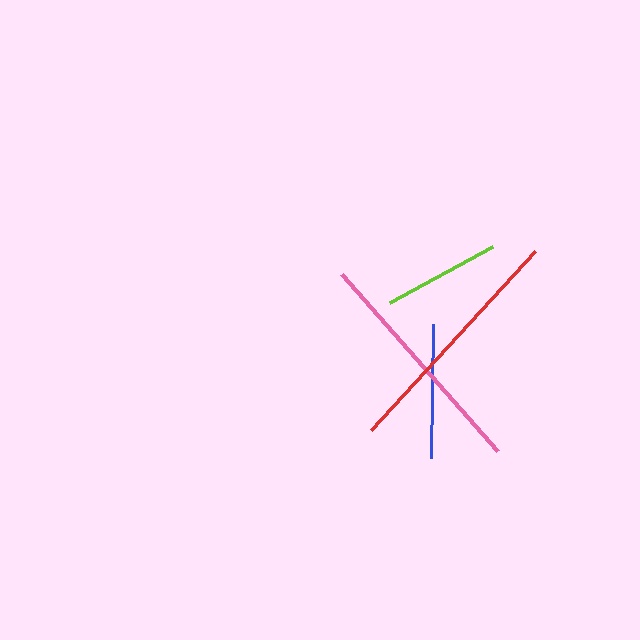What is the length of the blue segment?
The blue segment is approximately 135 pixels long.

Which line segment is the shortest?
The lime line is the shortest at approximately 117 pixels.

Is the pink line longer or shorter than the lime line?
The pink line is longer than the lime line.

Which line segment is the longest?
The red line is the longest at approximately 242 pixels.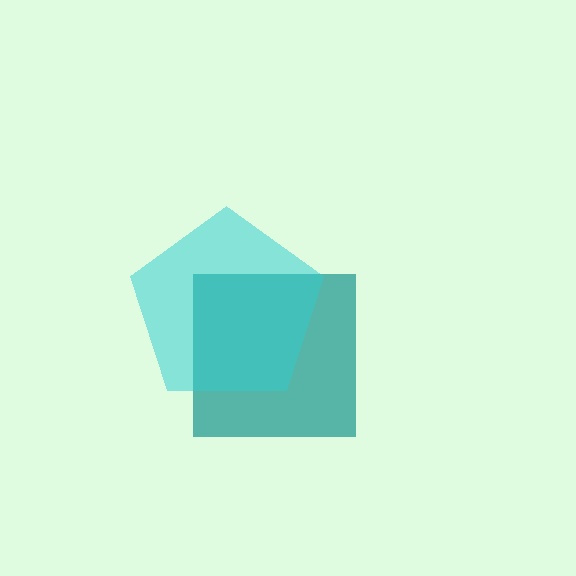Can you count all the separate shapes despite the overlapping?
Yes, there are 2 separate shapes.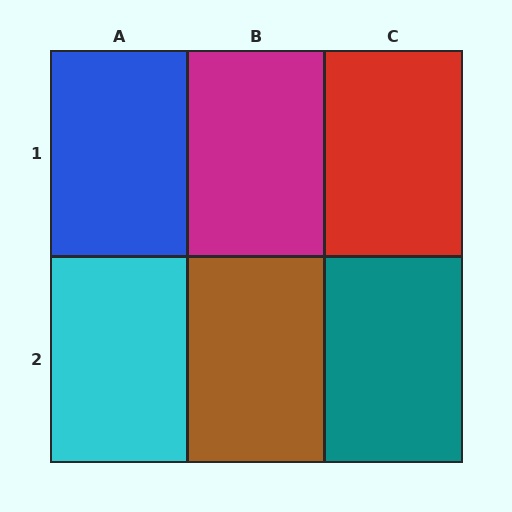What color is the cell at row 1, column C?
Red.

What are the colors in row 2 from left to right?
Cyan, brown, teal.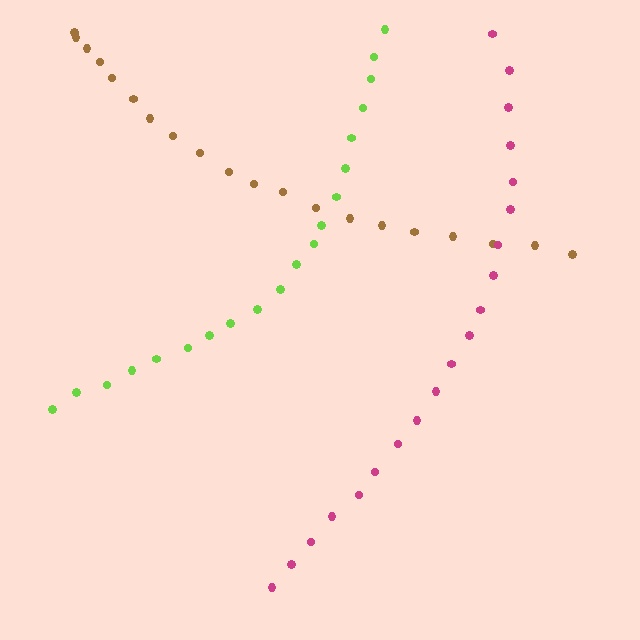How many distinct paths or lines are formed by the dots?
There are 3 distinct paths.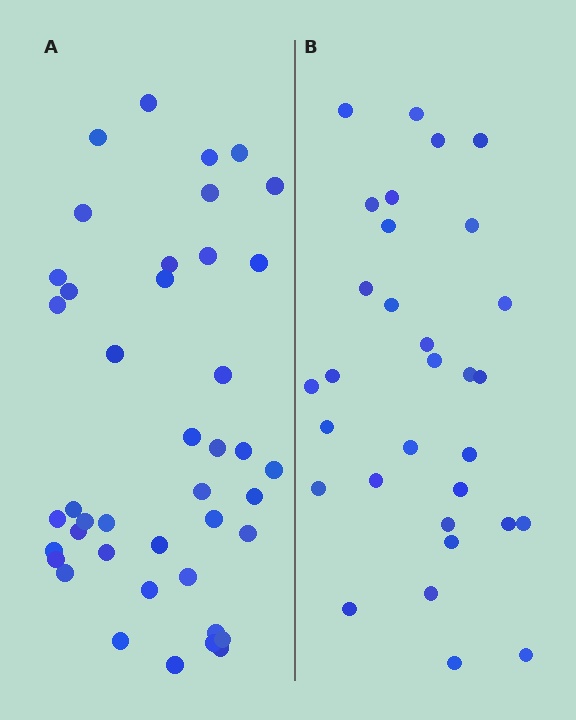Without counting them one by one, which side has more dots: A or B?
Region A (the left region) has more dots.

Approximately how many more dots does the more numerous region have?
Region A has roughly 12 or so more dots than region B.